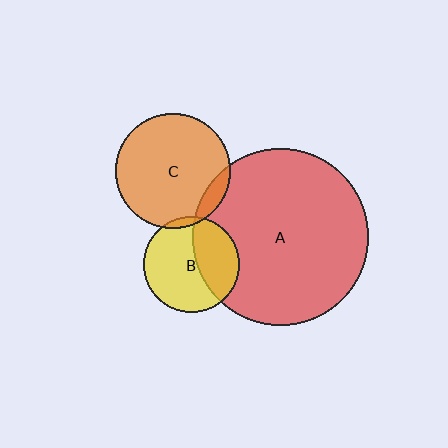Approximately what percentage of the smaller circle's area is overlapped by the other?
Approximately 40%.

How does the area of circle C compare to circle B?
Approximately 1.4 times.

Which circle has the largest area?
Circle A (red).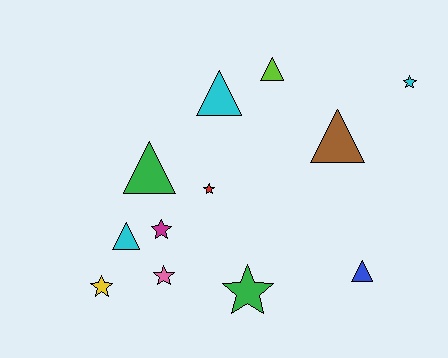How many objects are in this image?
There are 12 objects.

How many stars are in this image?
There are 6 stars.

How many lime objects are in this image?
There is 1 lime object.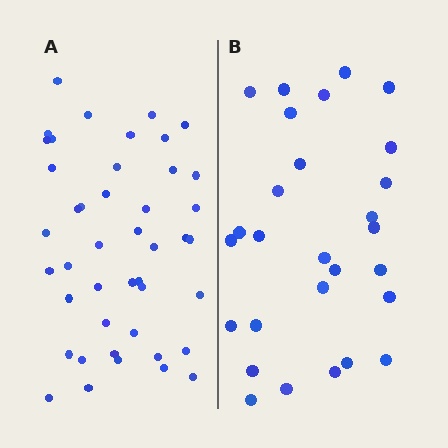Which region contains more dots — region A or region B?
Region A (the left region) has more dots.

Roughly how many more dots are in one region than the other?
Region A has approximately 15 more dots than region B.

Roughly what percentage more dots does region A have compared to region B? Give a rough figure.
About 55% more.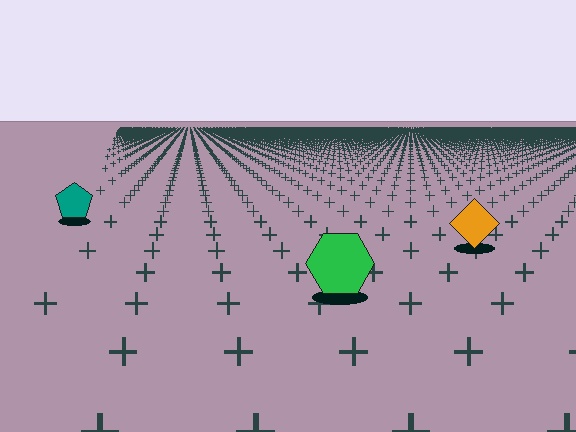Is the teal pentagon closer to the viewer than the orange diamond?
No. The orange diamond is closer — you can tell from the texture gradient: the ground texture is coarser near it.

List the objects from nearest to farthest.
From nearest to farthest: the green hexagon, the orange diamond, the teal pentagon.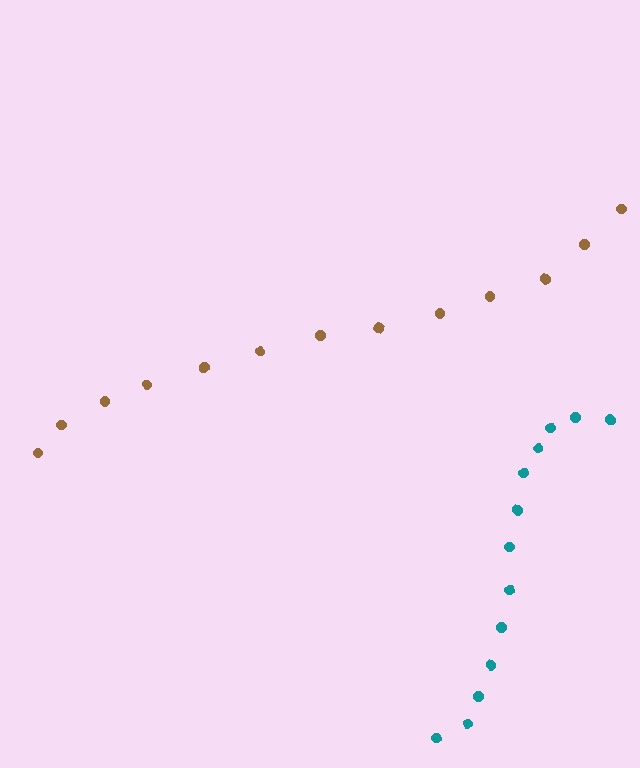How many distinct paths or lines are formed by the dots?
There are 2 distinct paths.